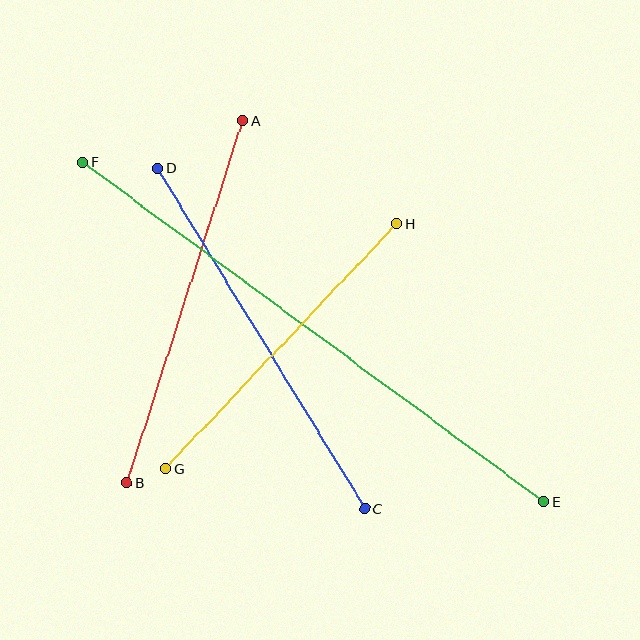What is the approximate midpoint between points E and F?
The midpoint is at approximately (313, 332) pixels.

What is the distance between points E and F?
The distance is approximately 572 pixels.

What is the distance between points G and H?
The distance is approximately 337 pixels.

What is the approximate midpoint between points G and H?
The midpoint is at approximately (281, 346) pixels.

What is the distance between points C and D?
The distance is approximately 398 pixels.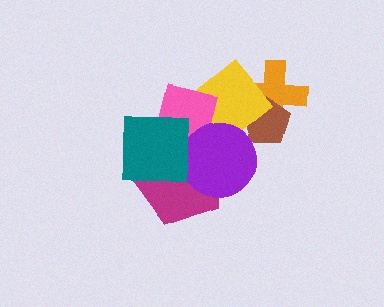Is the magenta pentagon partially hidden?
Yes, it is partially covered by another shape.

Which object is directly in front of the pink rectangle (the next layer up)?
The magenta pentagon is directly in front of the pink rectangle.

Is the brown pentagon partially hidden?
Yes, it is partially covered by another shape.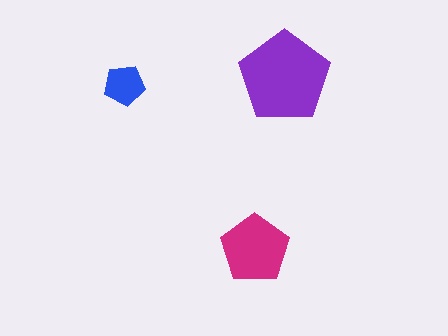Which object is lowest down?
The magenta pentagon is bottommost.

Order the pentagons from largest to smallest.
the purple one, the magenta one, the blue one.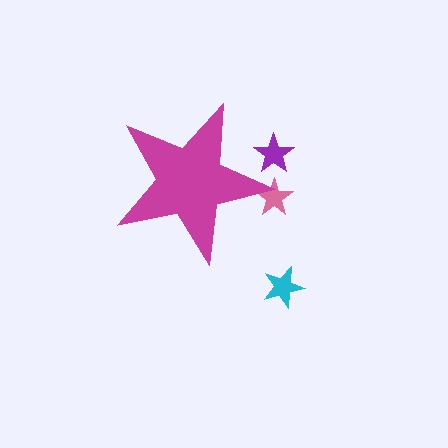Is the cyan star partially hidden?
No, the cyan star is fully visible.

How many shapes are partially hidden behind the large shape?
2 shapes are partially hidden.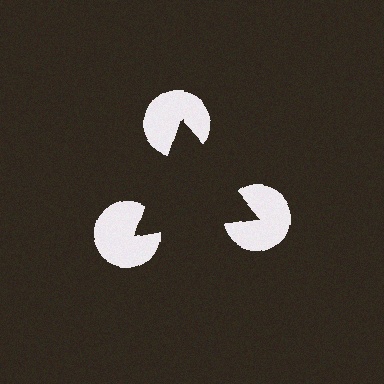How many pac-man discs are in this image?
There are 3 — one at each vertex of the illusory triangle.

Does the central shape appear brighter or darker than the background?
It typically appears slightly darker than the background, even though no actual brightness change is drawn.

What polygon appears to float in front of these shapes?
An illusory triangle — its edges are inferred from the aligned wedge cuts in the pac-man discs, not physically drawn.